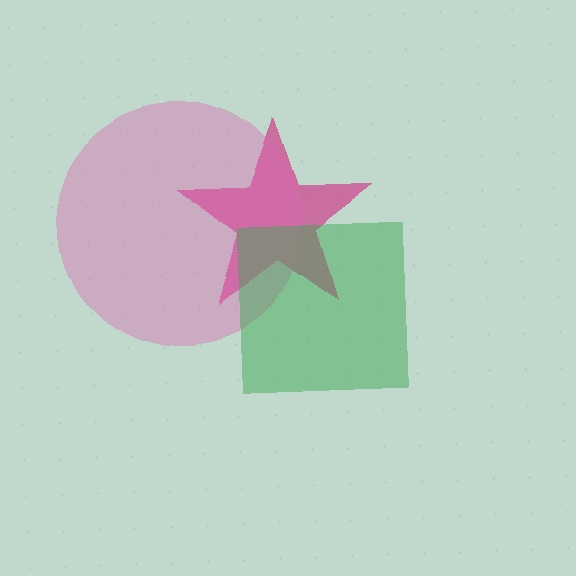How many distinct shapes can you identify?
There are 3 distinct shapes: a magenta star, a pink circle, a green square.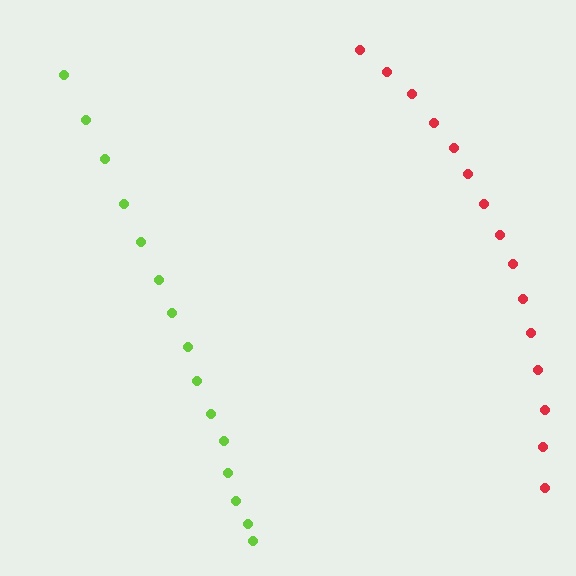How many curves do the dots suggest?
There are 2 distinct paths.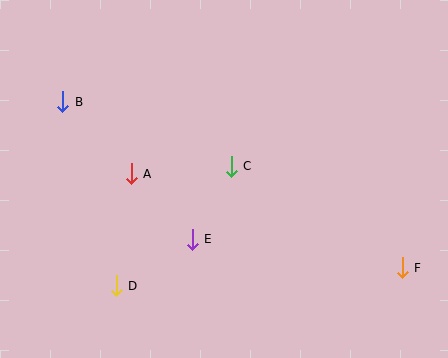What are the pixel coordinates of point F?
Point F is at (402, 268).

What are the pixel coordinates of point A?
Point A is at (131, 174).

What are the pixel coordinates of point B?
Point B is at (63, 102).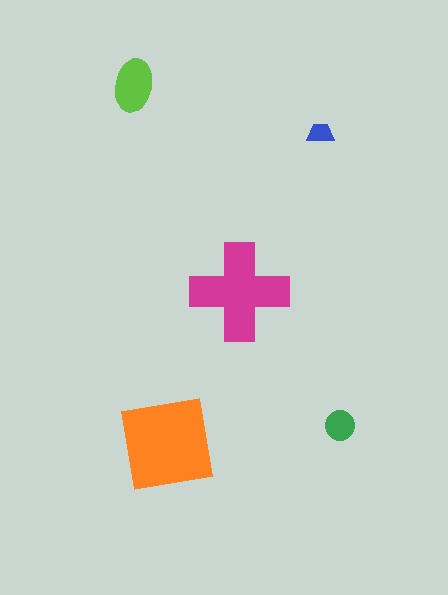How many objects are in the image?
There are 5 objects in the image.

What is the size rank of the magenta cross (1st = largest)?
2nd.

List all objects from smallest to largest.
The blue trapezoid, the green circle, the lime ellipse, the magenta cross, the orange square.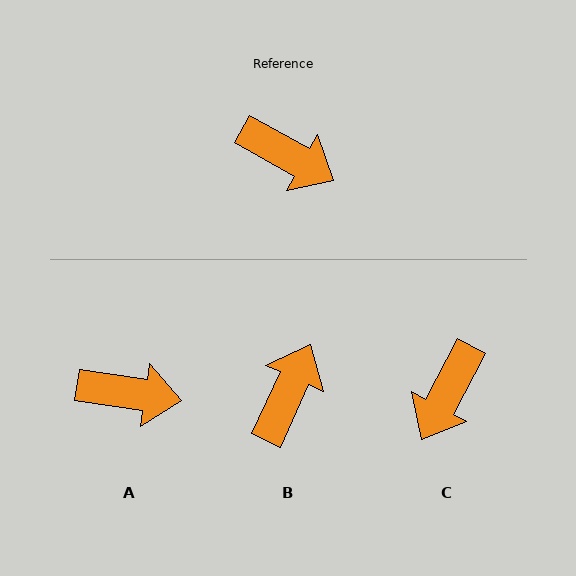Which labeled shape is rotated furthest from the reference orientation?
B, about 94 degrees away.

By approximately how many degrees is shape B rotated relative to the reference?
Approximately 94 degrees counter-clockwise.